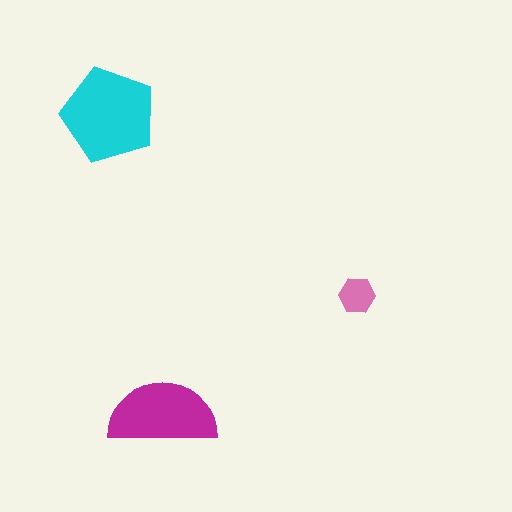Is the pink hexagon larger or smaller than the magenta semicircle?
Smaller.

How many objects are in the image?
There are 3 objects in the image.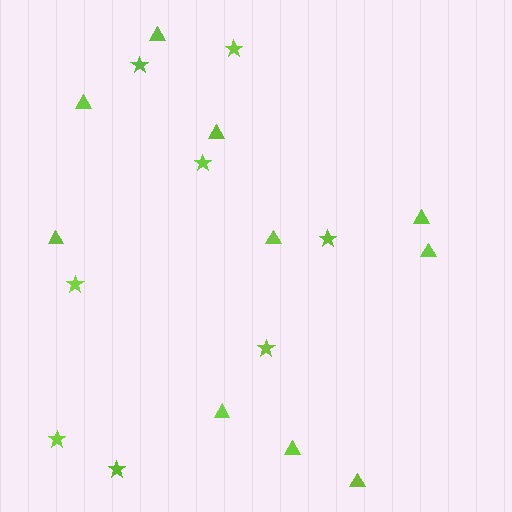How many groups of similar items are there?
There are 2 groups: one group of stars (8) and one group of triangles (10).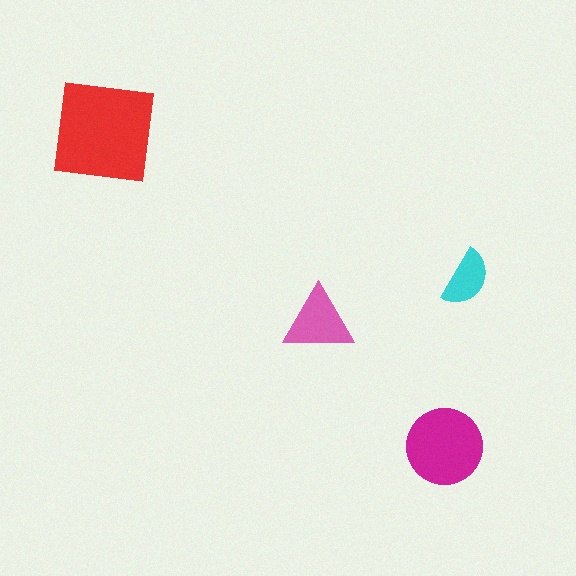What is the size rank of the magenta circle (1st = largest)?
2nd.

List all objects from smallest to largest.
The cyan semicircle, the pink triangle, the magenta circle, the red square.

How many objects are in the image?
There are 4 objects in the image.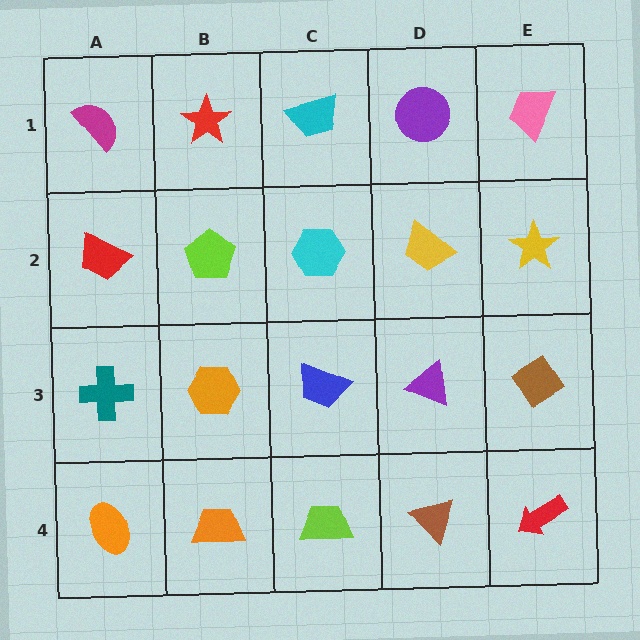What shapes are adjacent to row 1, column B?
A lime pentagon (row 2, column B), a magenta semicircle (row 1, column A), a cyan trapezoid (row 1, column C).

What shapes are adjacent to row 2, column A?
A magenta semicircle (row 1, column A), a teal cross (row 3, column A), a lime pentagon (row 2, column B).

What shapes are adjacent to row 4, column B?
An orange hexagon (row 3, column B), an orange ellipse (row 4, column A), a lime trapezoid (row 4, column C).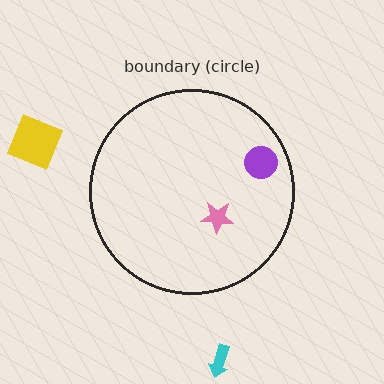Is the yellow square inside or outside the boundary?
Outside.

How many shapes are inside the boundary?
2 inside, 2 outside.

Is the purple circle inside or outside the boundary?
Inside.